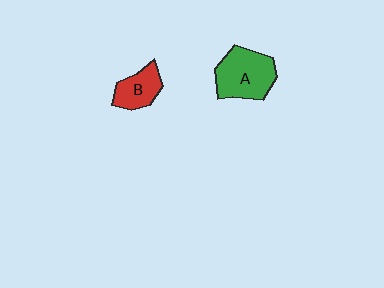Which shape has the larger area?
Shape A (green).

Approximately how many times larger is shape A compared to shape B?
Approximately 1.7 times.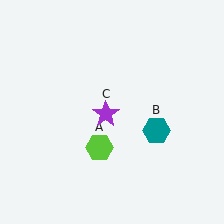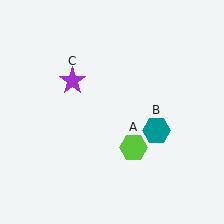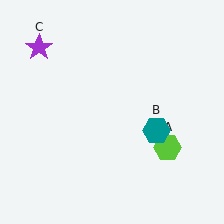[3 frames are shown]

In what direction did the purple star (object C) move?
The purple star (object C) moved up and to the left.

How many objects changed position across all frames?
2 objects changed position: lime hexagon (object A), purple star (object C).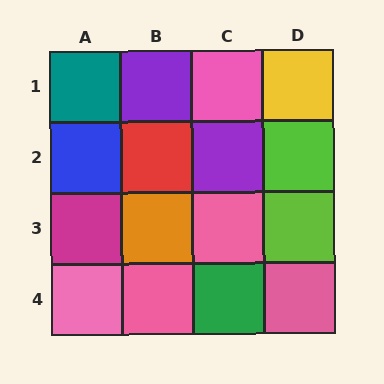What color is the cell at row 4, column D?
Pink.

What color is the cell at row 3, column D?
Lime.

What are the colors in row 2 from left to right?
Blue, red, purple, lime.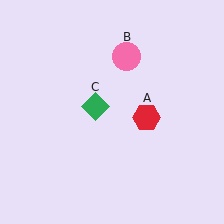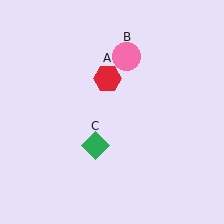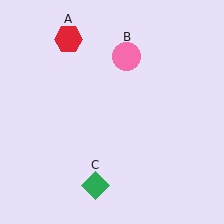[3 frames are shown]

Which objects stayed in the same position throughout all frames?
Pink circle (object B) remained stationary.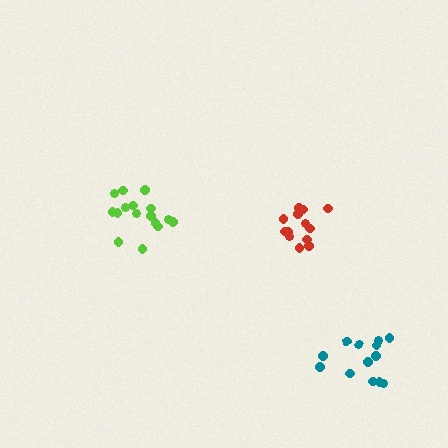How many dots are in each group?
Group 1: 13 dots, Group 2: 16 dots, Group 3: 13 dots (42 total).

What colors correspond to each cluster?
The clusters are colored: red, lime, teal.